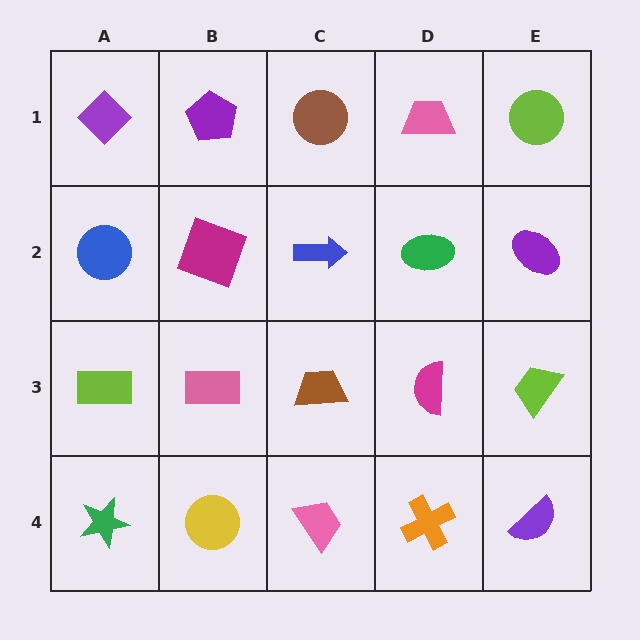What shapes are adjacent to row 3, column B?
A magenta square (row 2, column B), a yellow circle (row 4, column B), a lime rectangle (row 3, column A), a brown trapezoid (row 3, column C).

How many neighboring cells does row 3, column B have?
4.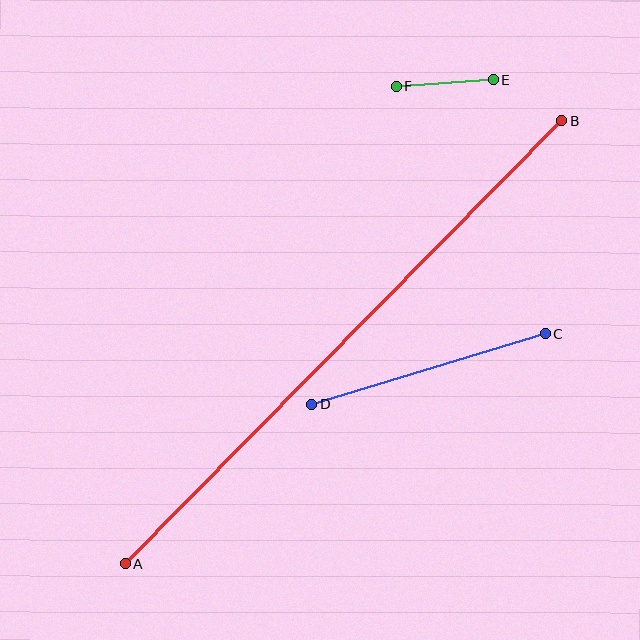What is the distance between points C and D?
The distance is approximately 244 pixels.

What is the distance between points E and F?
The distance is approximately 97 pixels.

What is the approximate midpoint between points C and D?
The midpoint is at approximately (428, 369) pixels.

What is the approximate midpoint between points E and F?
The midpoint is at approximately (445, 83) pixels.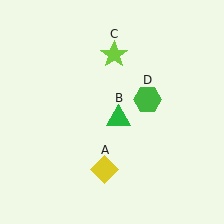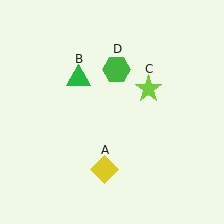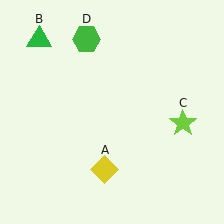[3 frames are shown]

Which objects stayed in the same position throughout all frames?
Yellow diamond (object A) remained stationary.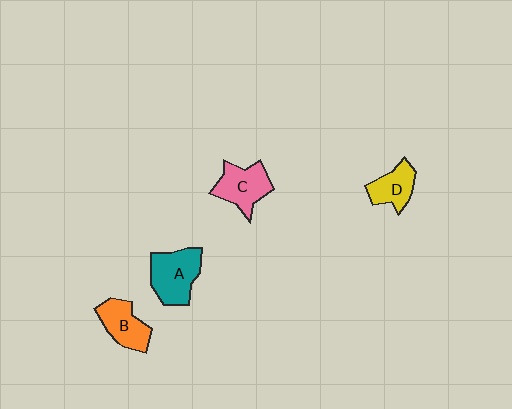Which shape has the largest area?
Shape A (teal).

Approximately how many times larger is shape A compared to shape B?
Approximately 1.3 times.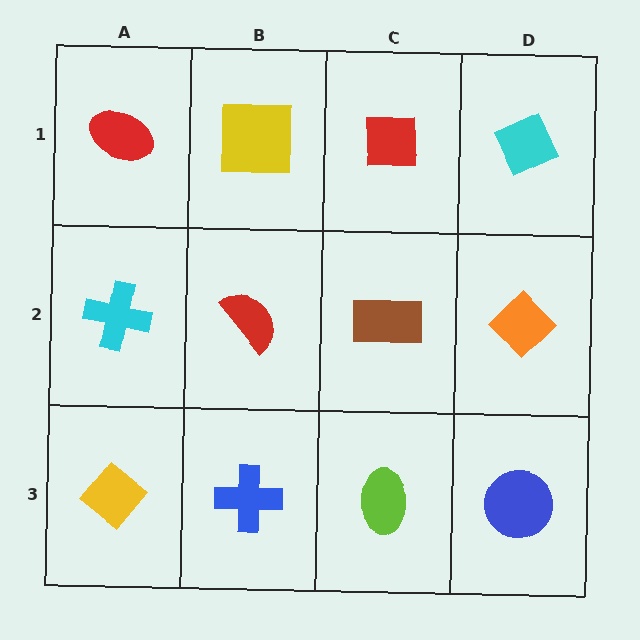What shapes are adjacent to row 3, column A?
A cyan cross (row 2, column A), a blue cross (row 3, column B).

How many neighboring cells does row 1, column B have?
3.